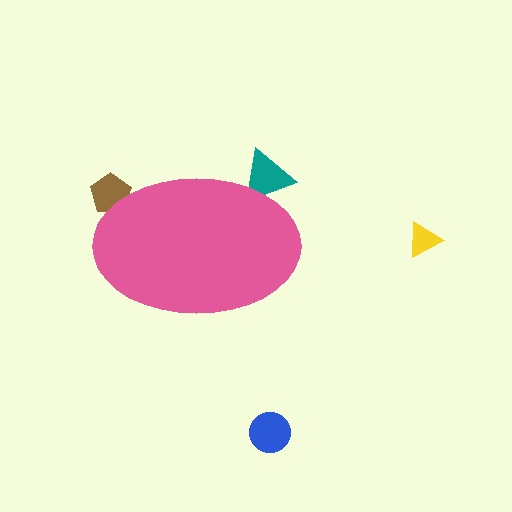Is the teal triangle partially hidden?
Yes, the teal triangle is partially hidden behind the pink ellipse.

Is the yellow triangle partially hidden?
No, the yellow triangle is fully visible.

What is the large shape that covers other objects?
A pink ellipse.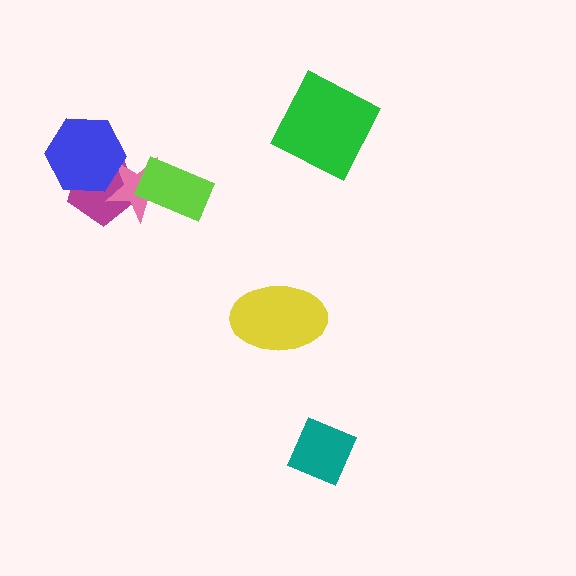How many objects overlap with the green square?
0 objects overlap with the green square.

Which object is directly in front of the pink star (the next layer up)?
The blue hexagon is directly in front of the pink star.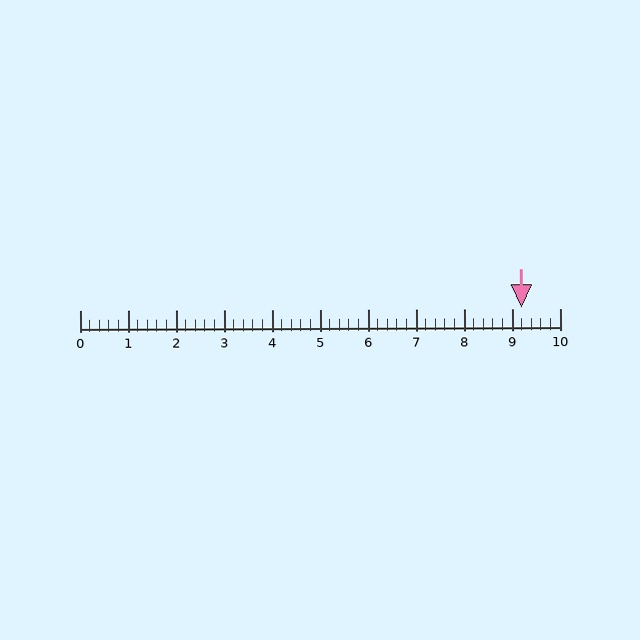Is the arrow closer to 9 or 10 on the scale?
The arrow is closer to 9.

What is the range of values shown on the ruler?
The ruler shows values from 0 to 10.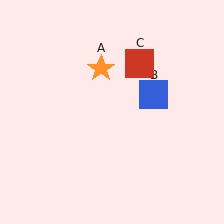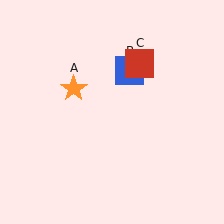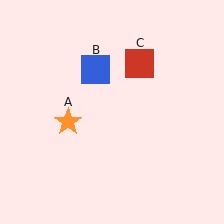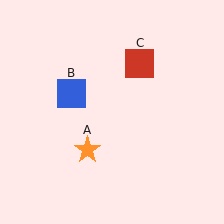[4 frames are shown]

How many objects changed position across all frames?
2 objects changed position: orange star (object A), blue square (object B).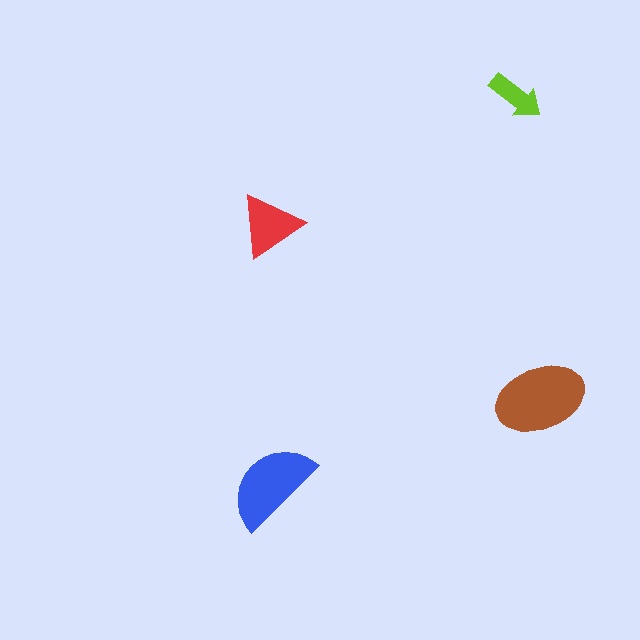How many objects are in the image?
There are 4 objects in the image.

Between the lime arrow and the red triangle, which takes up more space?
The red triangle.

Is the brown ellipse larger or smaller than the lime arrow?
Larger.